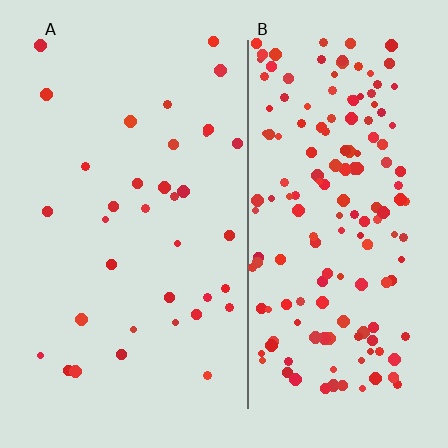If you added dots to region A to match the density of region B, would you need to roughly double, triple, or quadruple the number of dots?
Approximately quadruple.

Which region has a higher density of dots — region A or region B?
B (the right).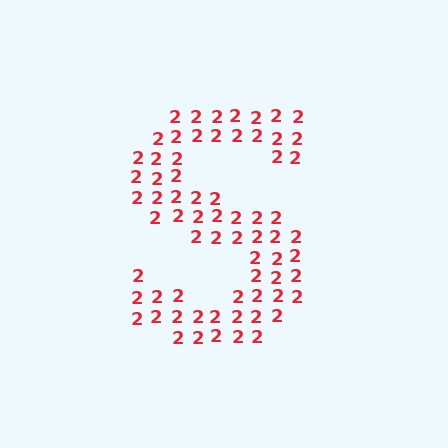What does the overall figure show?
The overall figure shows the letter S.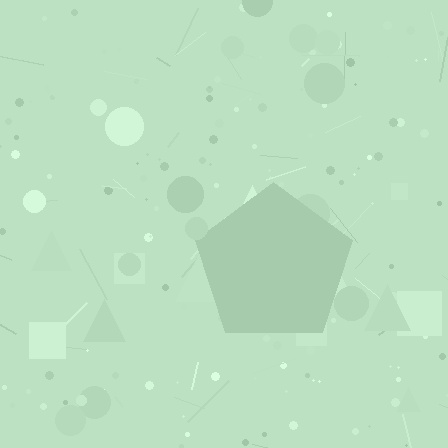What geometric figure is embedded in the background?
A pentagon is embedded in the background.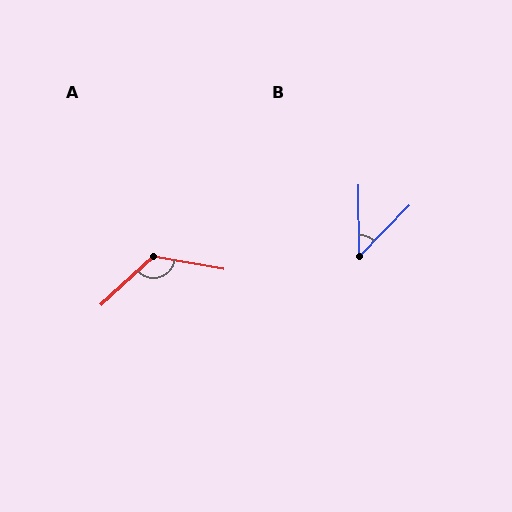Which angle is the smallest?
B, at approximately 45 degrees.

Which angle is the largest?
A, at approximately 127 degrees.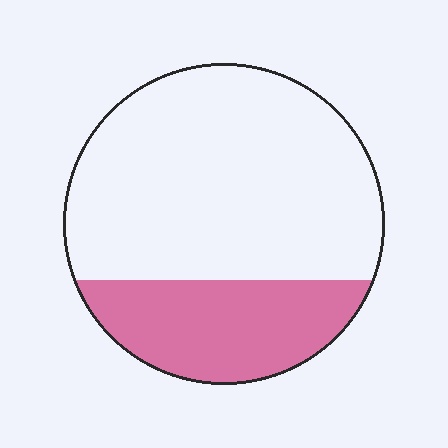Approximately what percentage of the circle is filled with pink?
Approximately 30%.